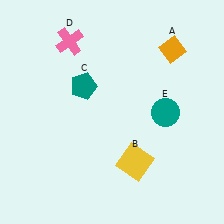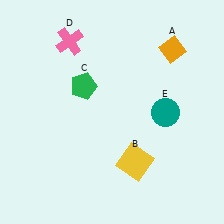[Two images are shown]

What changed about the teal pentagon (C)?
In Image 1, C is teal. In Image 2, it changed to green.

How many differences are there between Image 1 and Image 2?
There is 1 difference between the two images.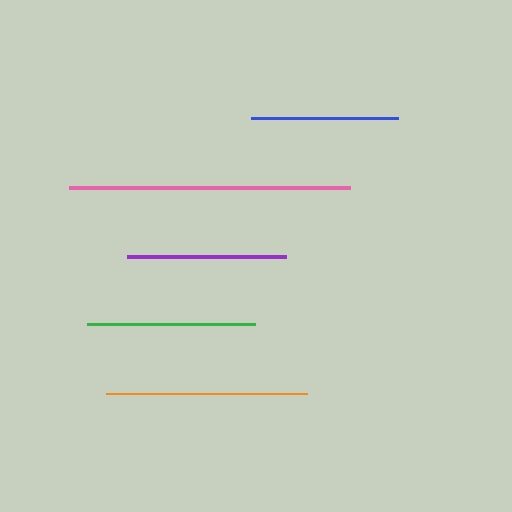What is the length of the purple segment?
The purple segment is approximately 159 pixels long.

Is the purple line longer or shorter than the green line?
The green line is longer than the purple line.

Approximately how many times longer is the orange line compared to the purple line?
The orange line is approximately 1.3 times the length of the purple line.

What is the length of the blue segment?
The blue segment is approximately 146 pixels long.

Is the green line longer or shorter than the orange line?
The orange line is longer than the green line.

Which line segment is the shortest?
The blue line is the shortest at approximately 146 pixels.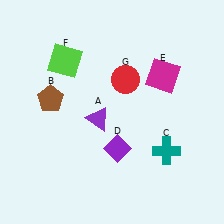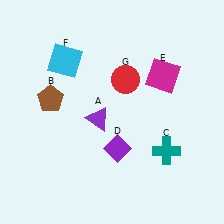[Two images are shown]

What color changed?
The square (F) changed from lime in Image 1 to cyan in Image 2.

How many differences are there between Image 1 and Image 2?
There is 1 difference between the two images.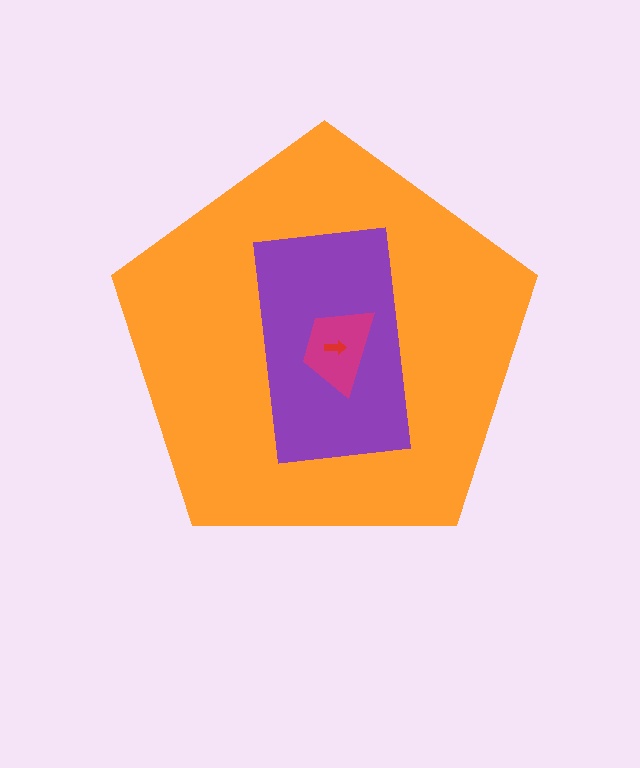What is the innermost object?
The red arrow.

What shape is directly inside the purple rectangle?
The magenta trapezoid.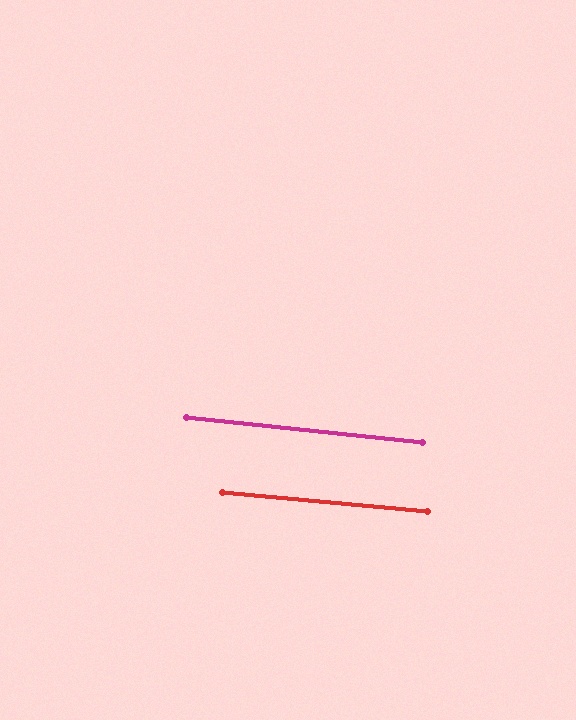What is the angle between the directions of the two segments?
Approximately 1 degree.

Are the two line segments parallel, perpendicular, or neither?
Parallel — their directions differ by only 1.0°.